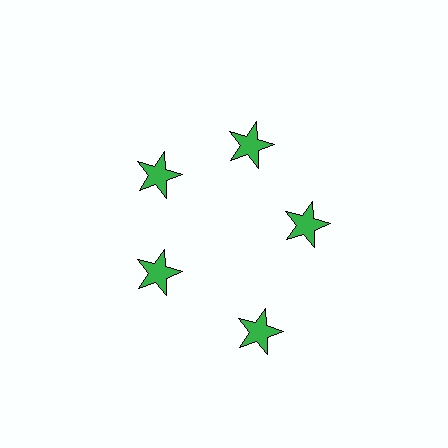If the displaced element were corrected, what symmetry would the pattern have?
It would have 5-fold rotational symmetry — the pattern would map onto itself every 72 degrees.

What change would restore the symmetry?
The symmetry would be restored by moving it inward, back onto the ring so that all 5 stars sit at equal angles and equal distance from the center.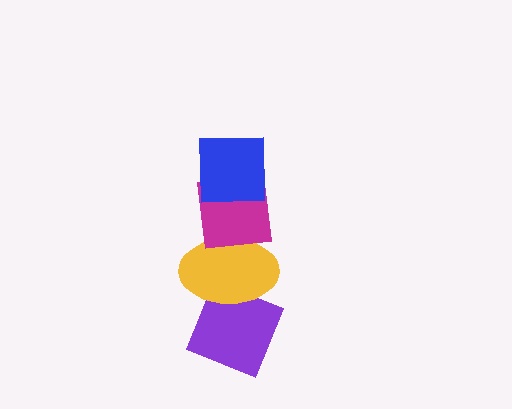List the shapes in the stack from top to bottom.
From top to bottom: the blue square, the magenta square, the yellow ellipse, the purple diamond.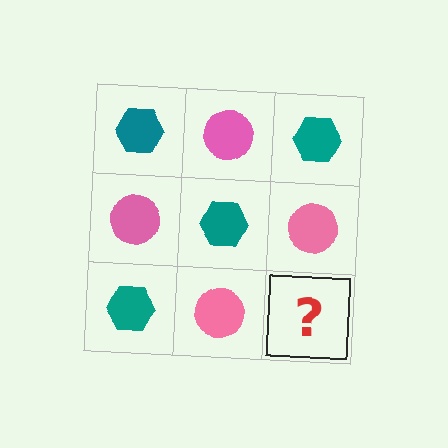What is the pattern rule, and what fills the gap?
The rule is that it alternates teal hexagon and pink circle in a checkerboard pattern. The gap should be filled with a teal hexagon.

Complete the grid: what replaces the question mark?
The question mark should be replaced with a teal hexagon.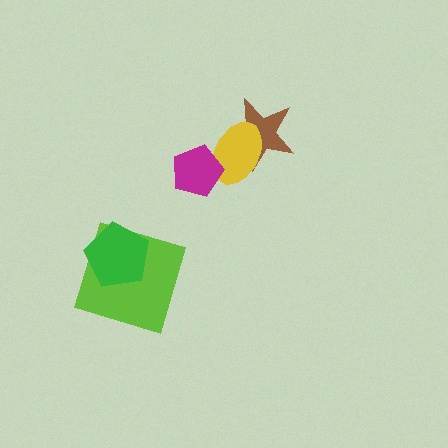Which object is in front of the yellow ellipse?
The magenta pentagon is in front of the yellow ellipse.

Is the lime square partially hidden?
Yes, it is partially covered by another shape.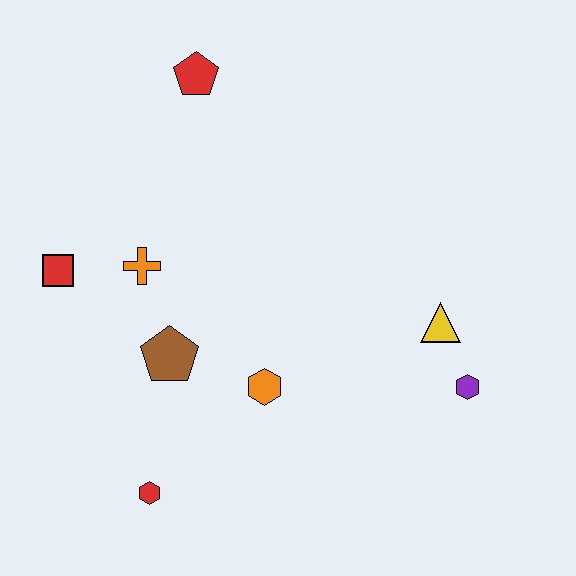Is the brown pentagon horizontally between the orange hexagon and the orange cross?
Yes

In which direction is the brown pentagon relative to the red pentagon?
The brown pentagon is below the red pentagon.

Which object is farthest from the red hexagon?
The red pentagon is farthest from the red hexagon.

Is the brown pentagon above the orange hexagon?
Yes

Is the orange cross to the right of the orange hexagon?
No